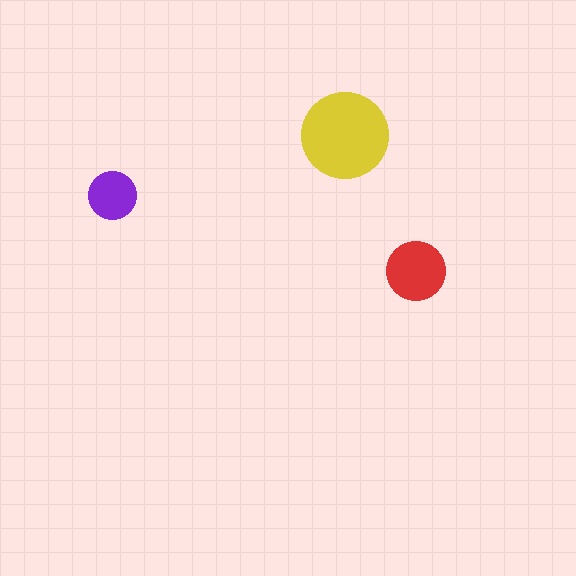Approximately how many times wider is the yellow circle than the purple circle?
About 2 times wider.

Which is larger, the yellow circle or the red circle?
The yellow one.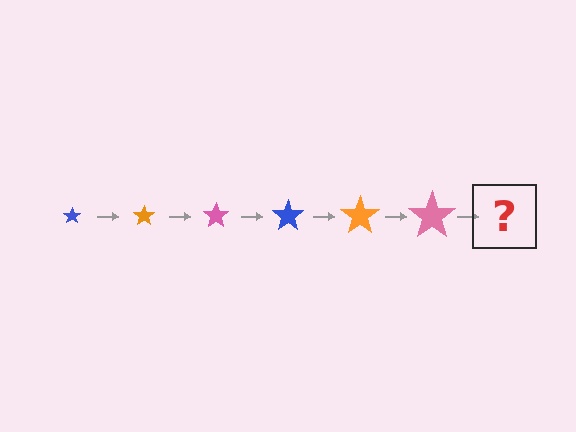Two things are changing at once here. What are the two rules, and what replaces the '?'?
The two rules are that the star grows larger each step and the color cycles through blue, orange, and pink. The '?' should be a blue star, larger than the previous one.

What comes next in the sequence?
The next element should be a blue star, larger than the previous one.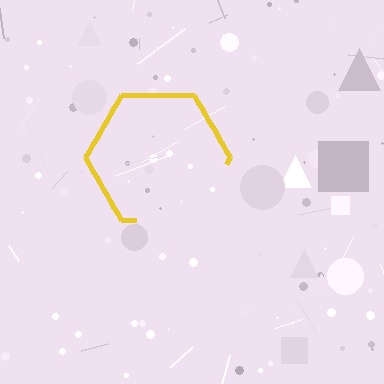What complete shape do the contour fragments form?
The contour fragments form a hexagon.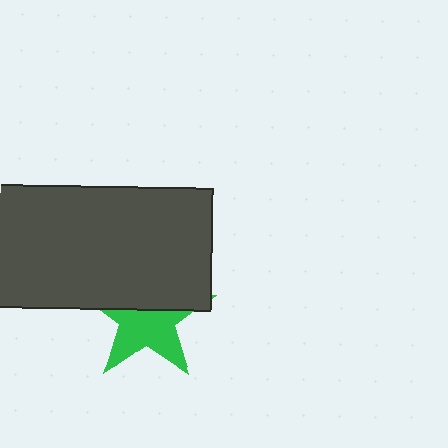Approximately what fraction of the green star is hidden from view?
Roughly 46% of the green star is hidden behind the dark gray rectangle.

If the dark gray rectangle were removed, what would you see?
You would see the complete green star.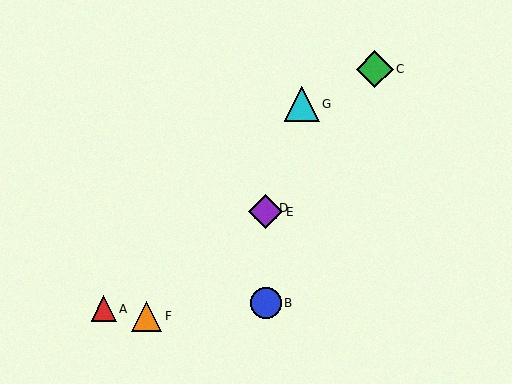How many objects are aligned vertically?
3 objects (B, D, E) are aligned vertically.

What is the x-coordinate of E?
Object E is at x≈266.